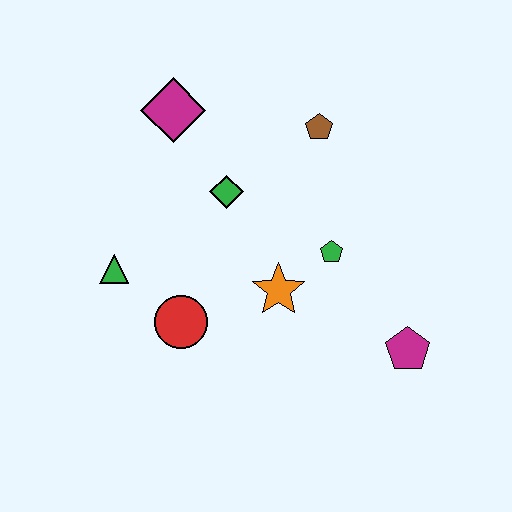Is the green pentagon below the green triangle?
No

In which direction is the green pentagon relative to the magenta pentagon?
The green pentagon is above the magenta pentagon.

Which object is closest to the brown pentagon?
The green diamond is closest to the brown pentagon.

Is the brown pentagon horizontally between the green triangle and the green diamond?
No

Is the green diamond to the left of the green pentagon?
Yes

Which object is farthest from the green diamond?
The magenta pentagon is farthest from the green diamond.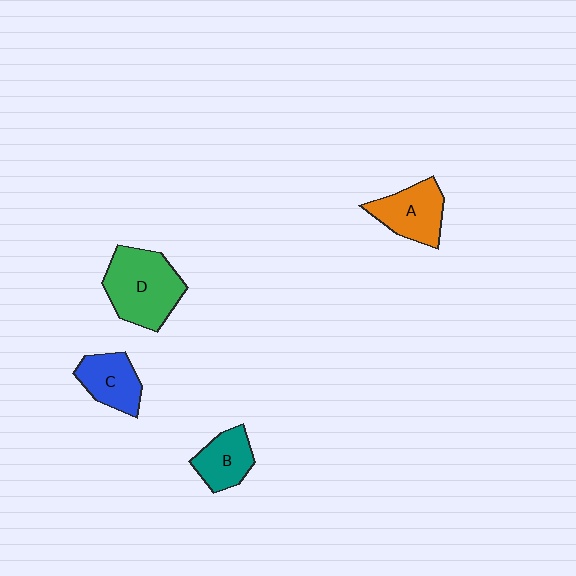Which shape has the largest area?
Shape D (green).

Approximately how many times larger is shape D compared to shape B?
Approximately 1.8 times.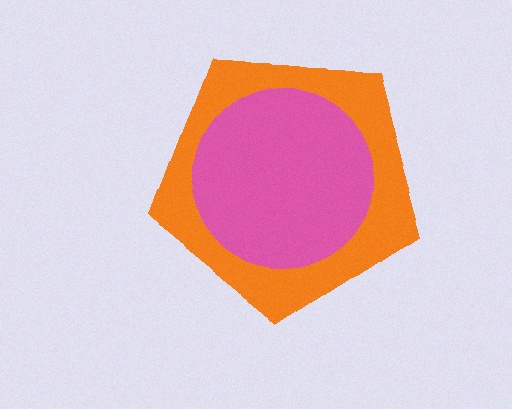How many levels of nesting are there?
2.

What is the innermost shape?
The pink circle.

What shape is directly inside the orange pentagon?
The pink circle.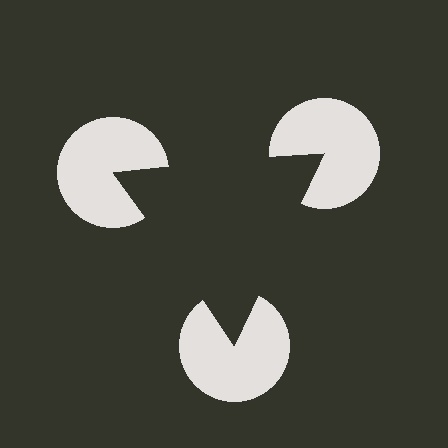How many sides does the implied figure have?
3 sides.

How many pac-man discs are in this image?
There are 3 — one at each vertex of the illusory triangle.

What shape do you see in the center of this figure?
An illusory triangle — its edges are inferred from the aligned wedge cuts in the pac-man discs, not physically drawn.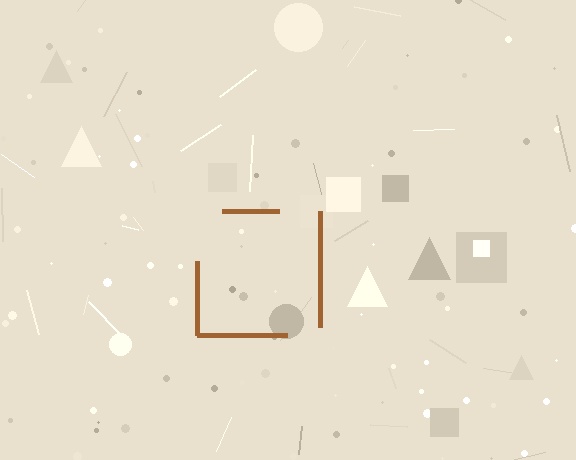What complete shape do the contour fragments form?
The contour fragments form a square.